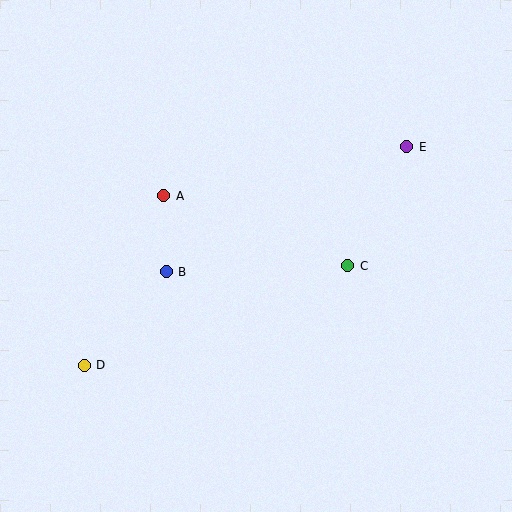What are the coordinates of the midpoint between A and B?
The midpoint between A and B is at (165, 234).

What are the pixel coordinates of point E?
Point E is at (407, 147).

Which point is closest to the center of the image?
Point B at (166, 272) is closest to the center.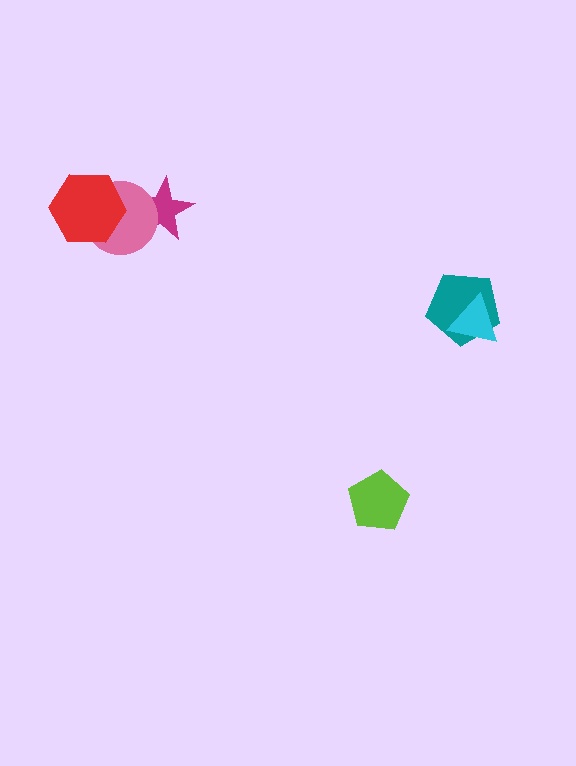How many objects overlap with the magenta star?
1 object overlaps with the magenta star.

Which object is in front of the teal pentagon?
The cyan triangle is in front of the teal pentagon.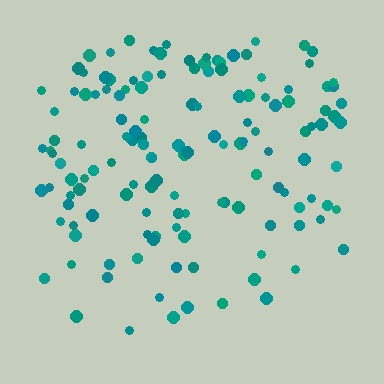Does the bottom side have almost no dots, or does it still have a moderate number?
Still a moderate number, just noticeably fewer than the top.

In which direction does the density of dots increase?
From bottom to top, with the top side densest.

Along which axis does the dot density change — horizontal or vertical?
Vertical.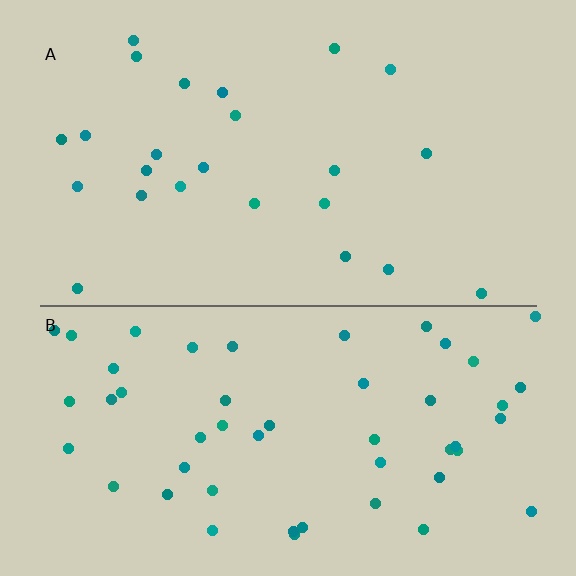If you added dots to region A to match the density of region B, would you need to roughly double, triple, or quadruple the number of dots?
Approximately double.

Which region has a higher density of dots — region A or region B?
B (the bottom).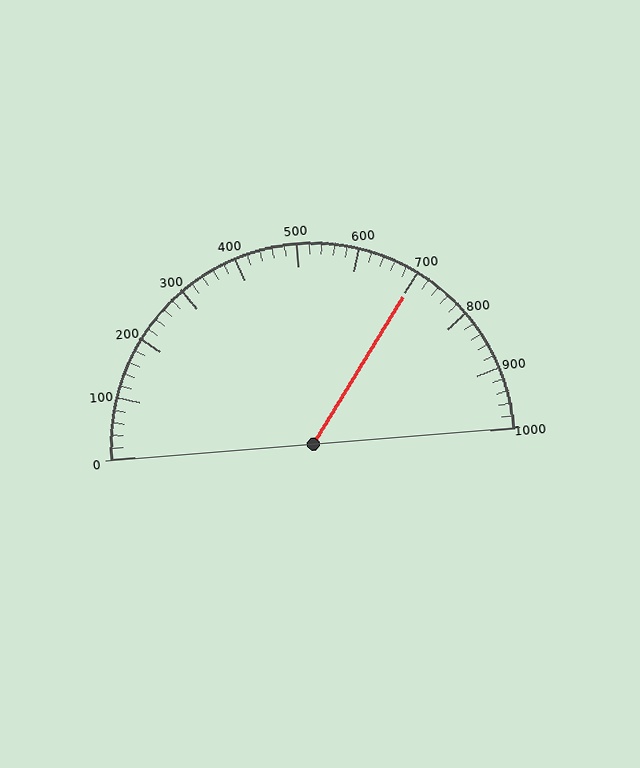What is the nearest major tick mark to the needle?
The nearest major tick mark is 700.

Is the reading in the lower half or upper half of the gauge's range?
The reading is in the upper half of the range (0 to 1000).